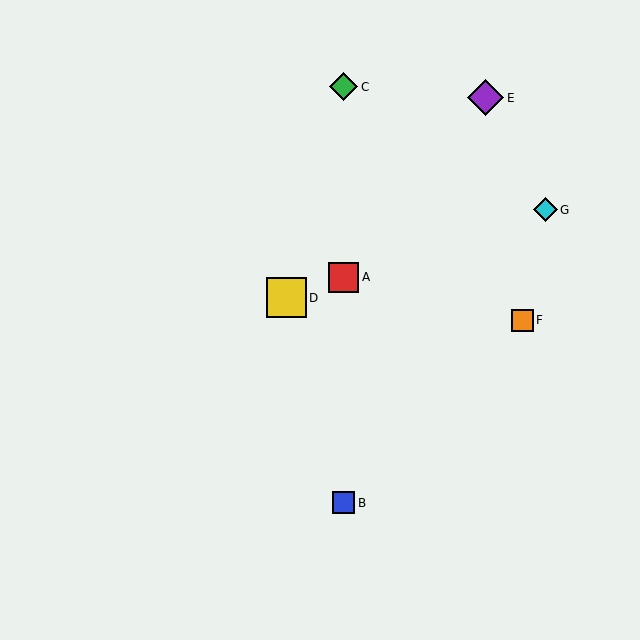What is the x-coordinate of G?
Object G is at x≈546.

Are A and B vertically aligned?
Yes, both are at x≈343.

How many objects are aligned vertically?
3 objects (A, B, C) are aligned vertically.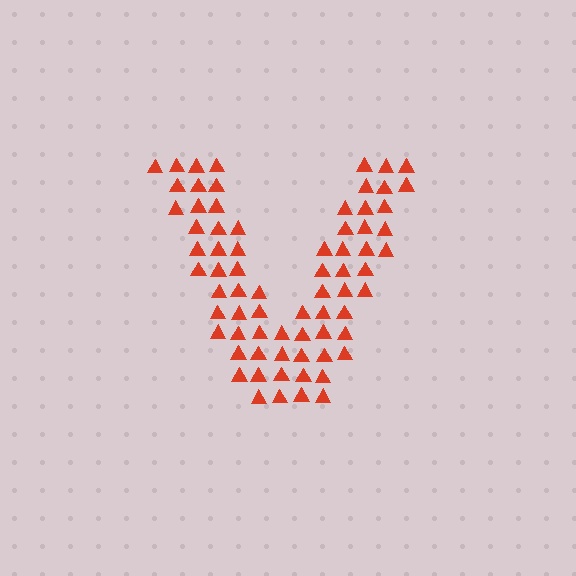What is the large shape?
The large shape is the letter V.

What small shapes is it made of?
It is made of small triangles.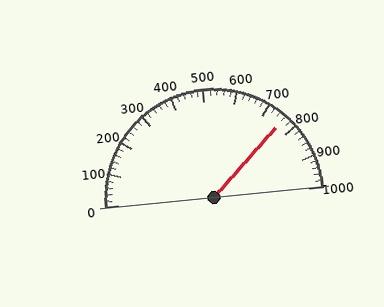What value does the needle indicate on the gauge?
The needle indicates approximately 760.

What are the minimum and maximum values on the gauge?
The gauge ranges from 0 to 1000.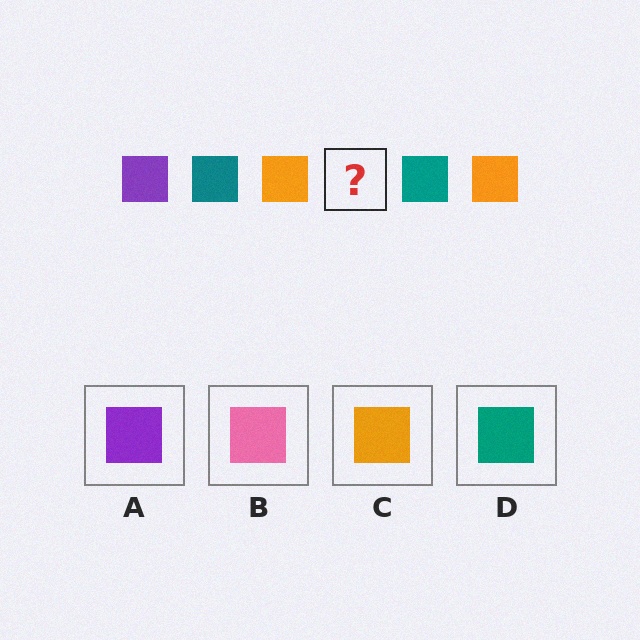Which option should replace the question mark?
Option A.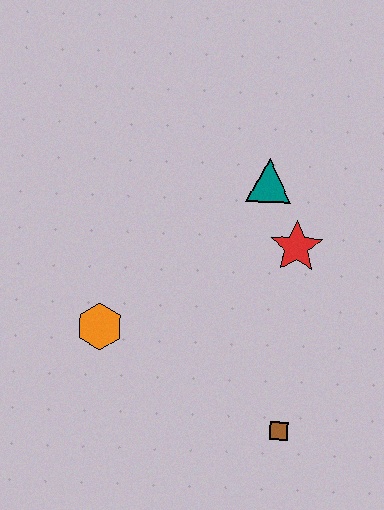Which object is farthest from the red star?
The orange hexagon is farthest from the red star.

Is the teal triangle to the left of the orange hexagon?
No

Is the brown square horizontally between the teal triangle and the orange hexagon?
No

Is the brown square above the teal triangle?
No